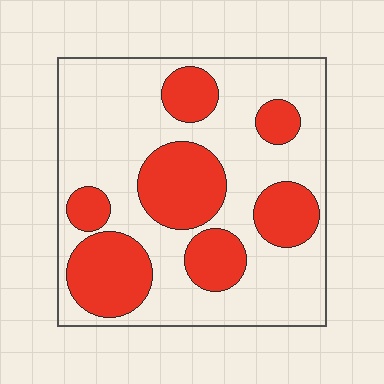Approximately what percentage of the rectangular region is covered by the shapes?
Approximately 35%.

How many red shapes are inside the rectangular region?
7.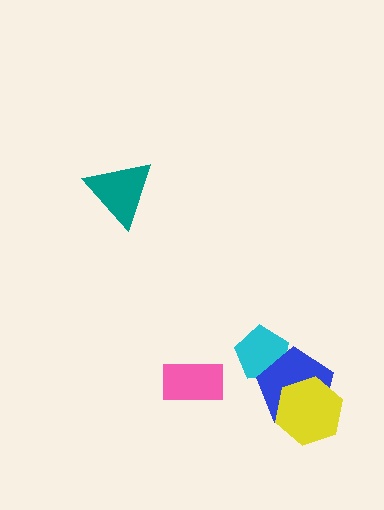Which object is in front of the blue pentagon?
The yellow hexagon is in front of the blue pentagon.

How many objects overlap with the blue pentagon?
2 objects overlap with the blue pentagon.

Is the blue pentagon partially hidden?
Yes, it is partially covered by another shape.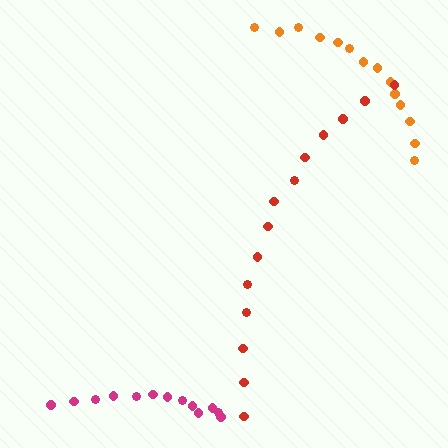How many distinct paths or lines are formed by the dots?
There are 3 distinct paths.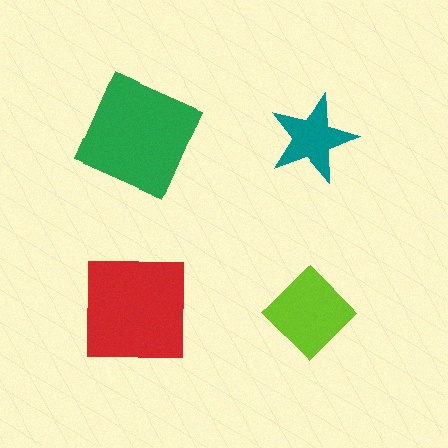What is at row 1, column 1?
A green square.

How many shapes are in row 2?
2 shapes.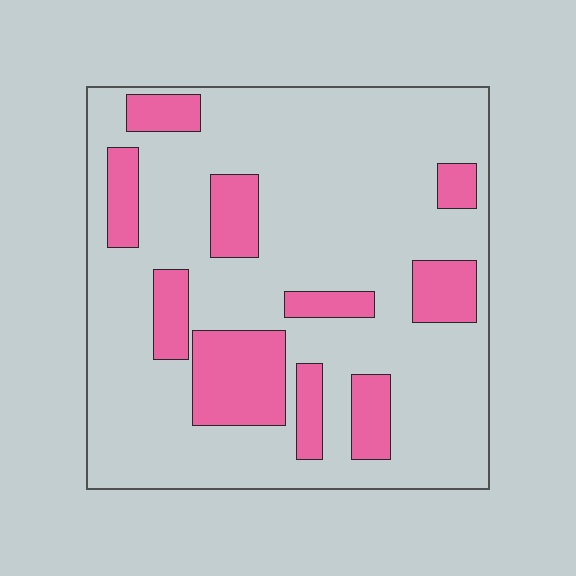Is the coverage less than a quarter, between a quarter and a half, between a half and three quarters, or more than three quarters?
Less than a quarter.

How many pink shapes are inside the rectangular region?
10.